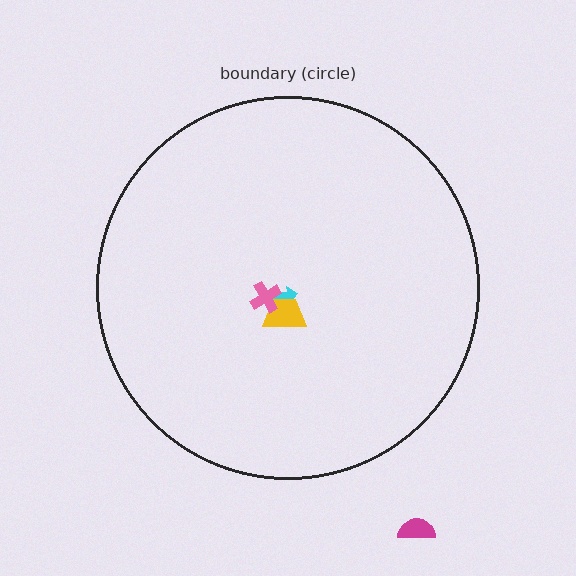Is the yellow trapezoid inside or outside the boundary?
Inside.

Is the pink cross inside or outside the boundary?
Inside.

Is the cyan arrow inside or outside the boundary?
Inside.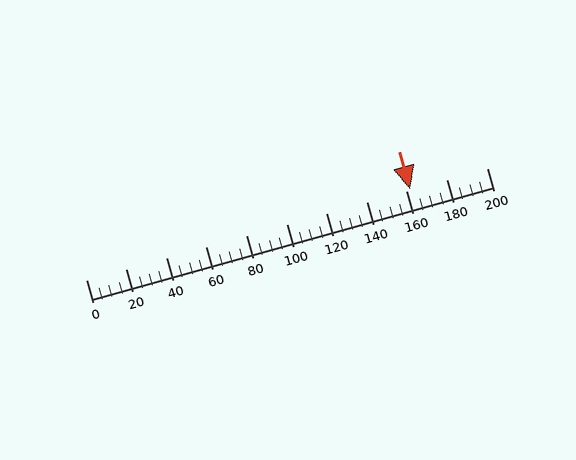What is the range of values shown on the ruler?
The ruler shows values from 0 to 200.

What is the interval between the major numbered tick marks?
The major tick marks are spaced 20 units apart.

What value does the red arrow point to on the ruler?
The red arrow points to approximately 162.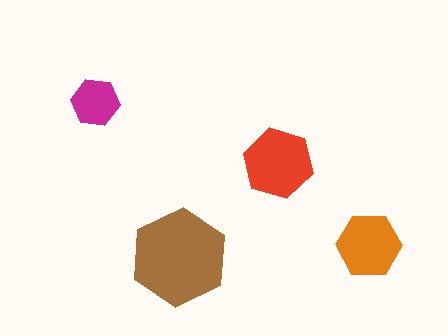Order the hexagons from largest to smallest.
the brown one, the red one, the orange one, the magenta one.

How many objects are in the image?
There are 4 objects in the image.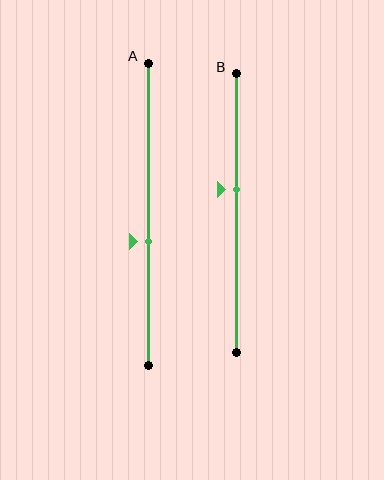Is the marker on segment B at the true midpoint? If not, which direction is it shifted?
No, the marker on segment B is shifted upward by about 9% of the segment length.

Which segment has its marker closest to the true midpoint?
Segment B has its marker closest to the true midpoint.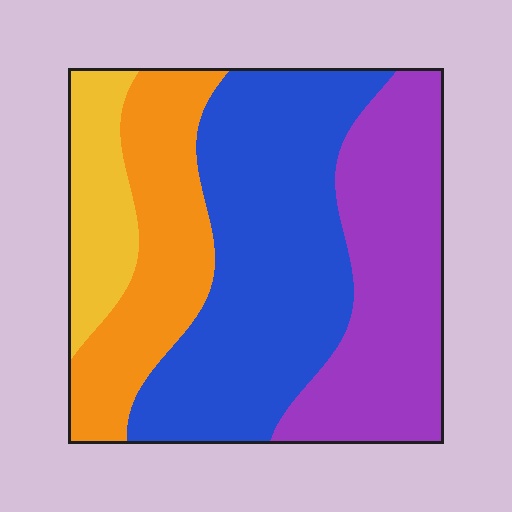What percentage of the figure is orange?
Orange covers about 20% of the figure.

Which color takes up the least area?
Yellow, at roughly 10%.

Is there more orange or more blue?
Blue.